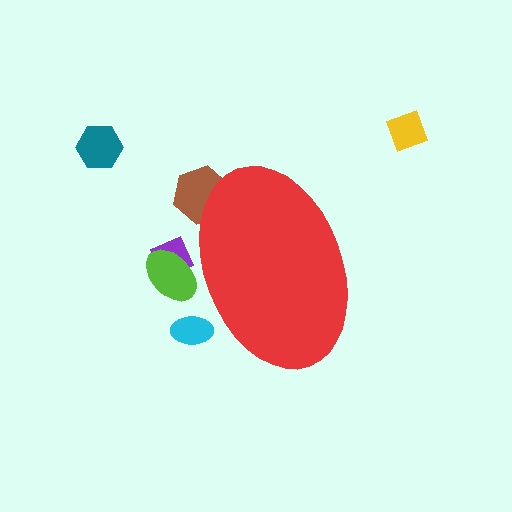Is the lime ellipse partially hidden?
Yes, the lime ellipse is partially hidden behind the red ellipse.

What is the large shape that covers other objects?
A red ellipse.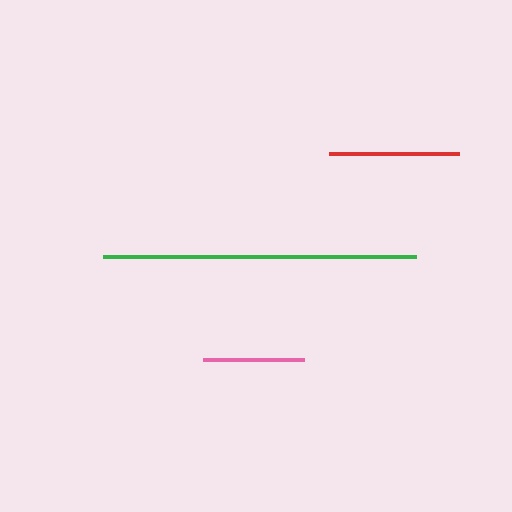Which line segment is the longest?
The green line is the longest at approximately 313 pixels.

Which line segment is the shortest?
The pink line is the shortest at approximately 101 pixels.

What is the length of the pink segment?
The pink segment is approximately 101 pixels long.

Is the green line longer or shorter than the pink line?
The green line is longer than the pink line.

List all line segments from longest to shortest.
From longest to shortest: green, red, pink.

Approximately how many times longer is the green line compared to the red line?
The green line is approximately 2.4 times the length of the red line.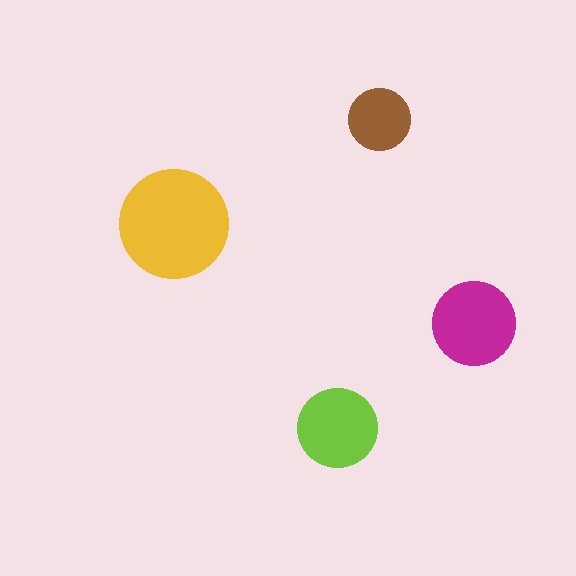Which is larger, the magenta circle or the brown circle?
The magenta one.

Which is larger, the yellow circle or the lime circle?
The yellow one.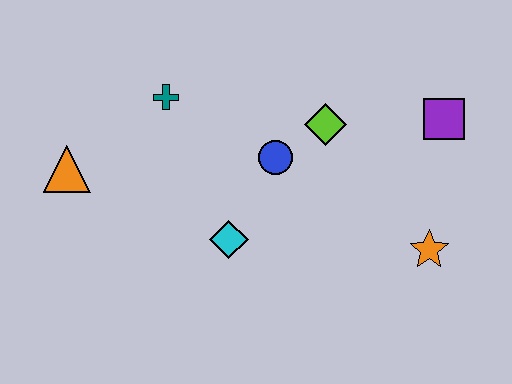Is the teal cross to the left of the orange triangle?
No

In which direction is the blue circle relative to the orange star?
The blue circle is to the left of the orange star.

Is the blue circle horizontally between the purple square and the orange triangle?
Yes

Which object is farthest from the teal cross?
The orange star is farthest from the teal cross.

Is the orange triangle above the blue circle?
No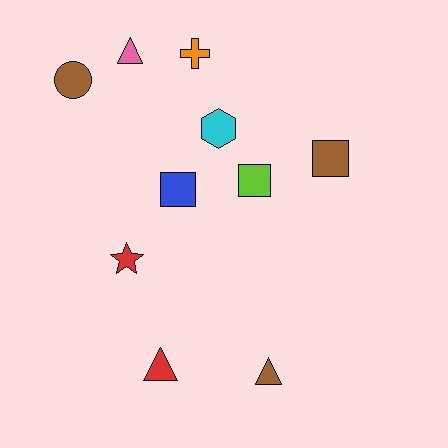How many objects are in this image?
There are 10 objects.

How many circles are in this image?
There is 1 circle.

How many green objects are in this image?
There are no green objects.